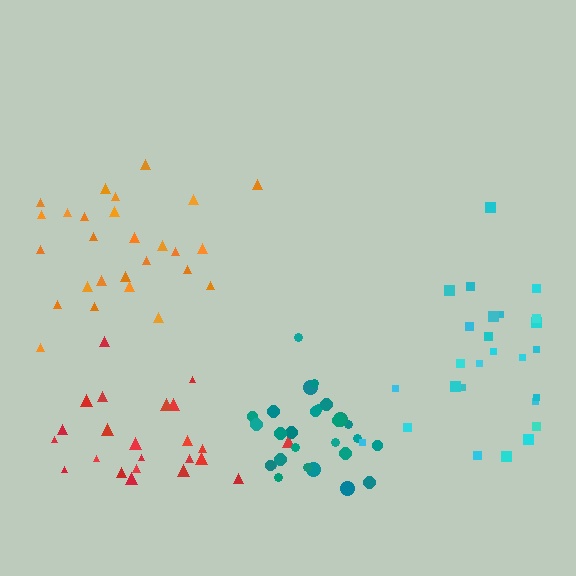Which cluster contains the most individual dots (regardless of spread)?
Teal (27).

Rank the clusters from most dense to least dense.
teal, red, orange, cyan.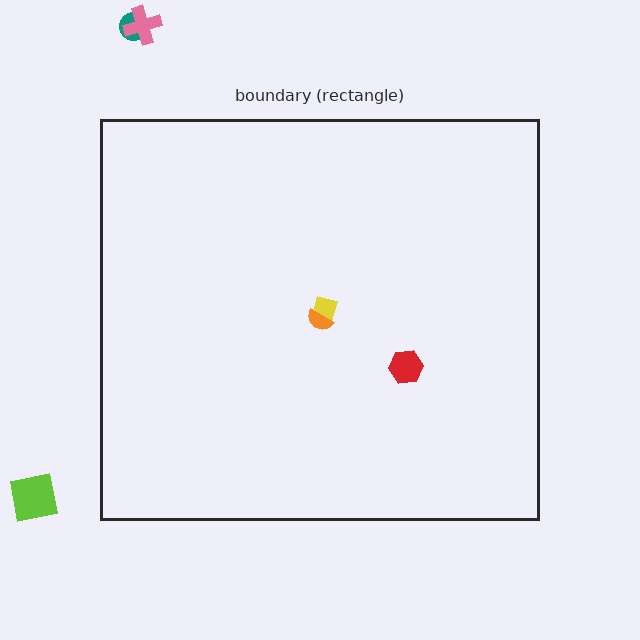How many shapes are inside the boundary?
3 inside, 3 outside.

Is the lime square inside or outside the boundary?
Outside.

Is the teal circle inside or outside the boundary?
Outside.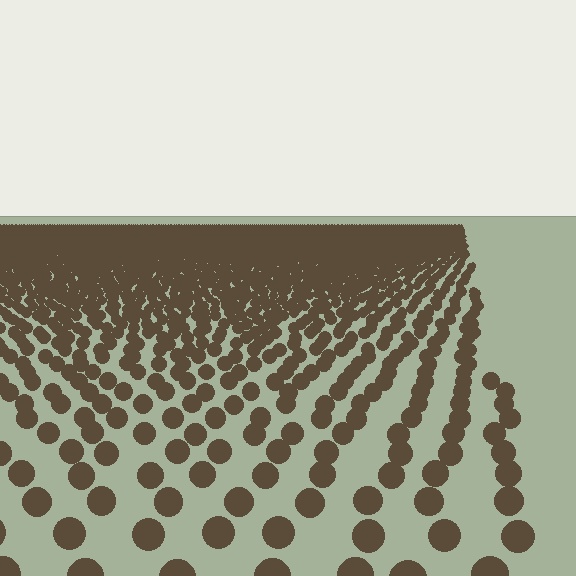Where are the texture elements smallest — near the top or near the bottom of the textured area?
Near the top.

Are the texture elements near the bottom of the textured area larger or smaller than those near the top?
Larger. Near the bottom, elements are closer to the viewer and appear at a bigger on-screen size.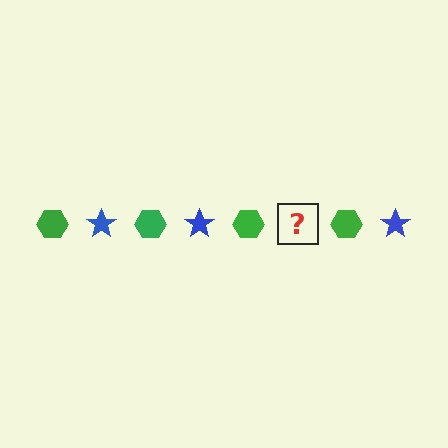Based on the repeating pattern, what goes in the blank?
The blank should be a blue star.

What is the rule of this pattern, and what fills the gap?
The rule is that the pattern alternates between green hexagon and blue star. The gap should be filled with a blue star.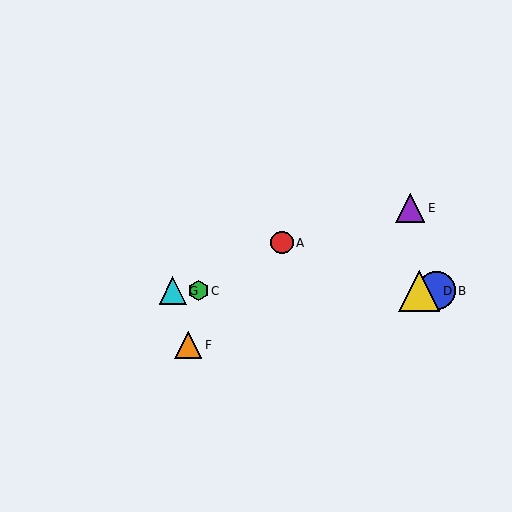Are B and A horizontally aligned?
No, B is at y≈291 and A is at y≈243.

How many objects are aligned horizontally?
4 objects (B, C, D, G) are aligned horizontally.